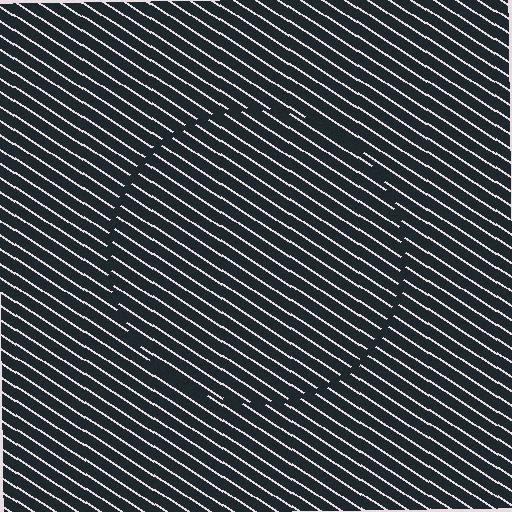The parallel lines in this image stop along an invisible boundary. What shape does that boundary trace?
An illusory circle. The interior of the shape contains the same grating, shifted by half a period — the contour is defined by the phase discontinuity where line-ends from the inner and outer gratings abut.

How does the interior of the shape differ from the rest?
The interior of the shape contains the same grating, shifted by half a period — the contour is defined by the phase discontinuity where line-ends from the inner and outer gratings abut.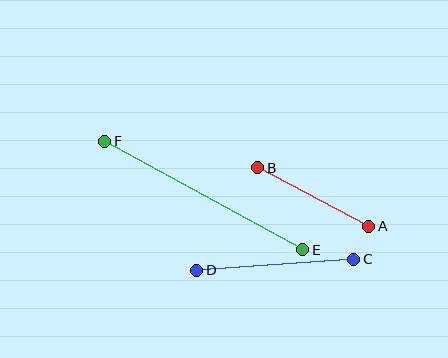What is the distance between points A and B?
The distance is approximately 125 pixels.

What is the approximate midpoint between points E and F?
The midpoint is at approximately (204, 195) pixels.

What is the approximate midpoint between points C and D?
The midpoint is at approximately (275, 265) pixels.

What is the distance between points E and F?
The distance is approximately 225 pixels.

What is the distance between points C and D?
The distance is approximately 157 pixels.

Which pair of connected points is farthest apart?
Points E and F are farthest apart.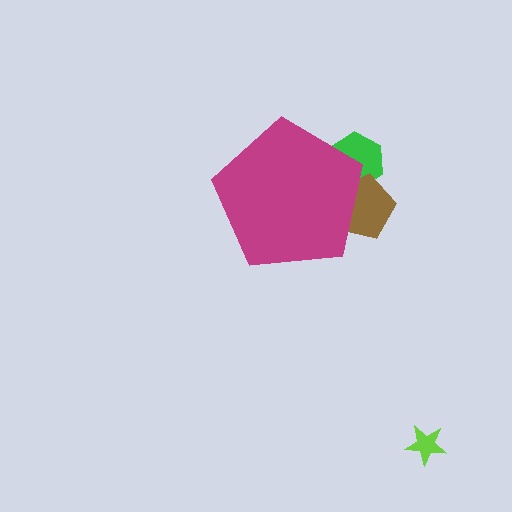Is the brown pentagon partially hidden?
Yes, the brown pentagon is partially hidden behind the magenta pentagon.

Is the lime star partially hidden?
No, the lime star is fully visible.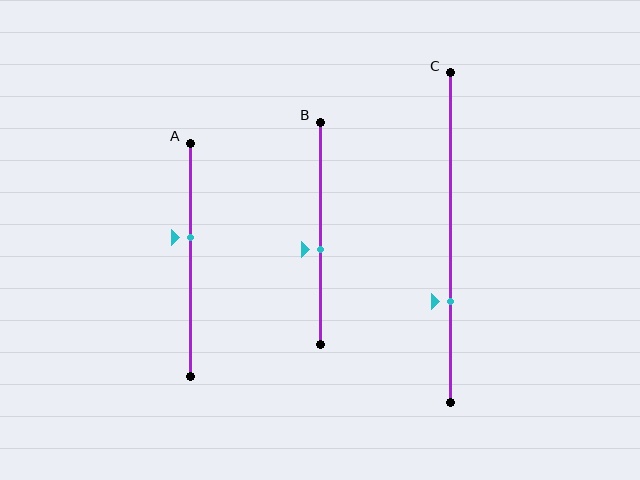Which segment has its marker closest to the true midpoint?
Segment B has its marker closest to the true midpoint.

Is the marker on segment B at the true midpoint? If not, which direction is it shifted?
No, the marker on segment B is shifted downward by about 7% of the segment length.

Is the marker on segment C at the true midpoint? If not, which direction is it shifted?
No, the marker on segment C is shifted downward by about 19% of the segment length.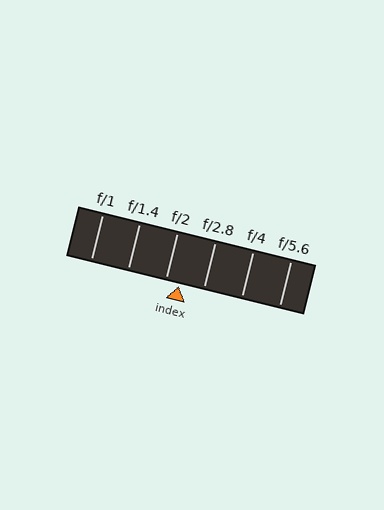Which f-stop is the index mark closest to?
The index mark is closest to f/2.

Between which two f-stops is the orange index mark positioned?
The index mark is between f/2 and f/2.8.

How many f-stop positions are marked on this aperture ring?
There are 6 f-stop positions marked.